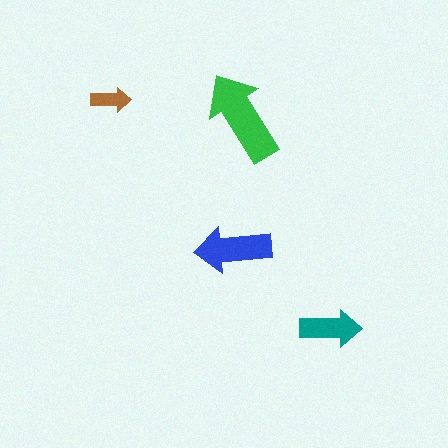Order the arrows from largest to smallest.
the green one, the blue one, the teal one, the brown one.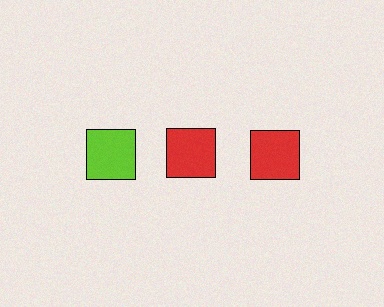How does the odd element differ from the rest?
It has a different color: lime instead of red.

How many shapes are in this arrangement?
There are 3 shapes arranged in a grid pattern.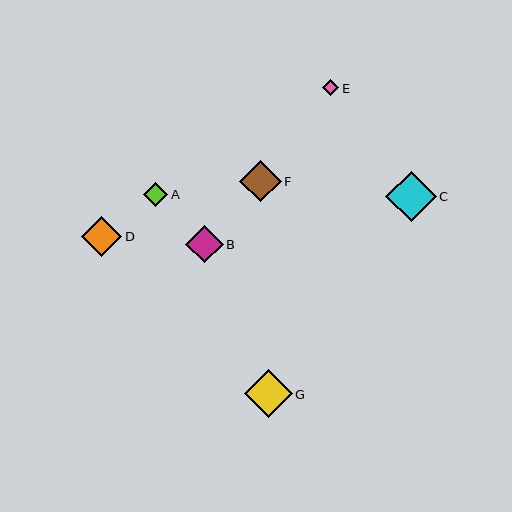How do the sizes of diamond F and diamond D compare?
Diamond F and diamond D are approximately the same size.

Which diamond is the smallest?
Diamond E is the smallest with a size of approximately 16 pixels.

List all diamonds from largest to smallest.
From largest to smallest: C, G, F, D, B, A, E.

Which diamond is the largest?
Diamond C is the largest with a size of approximately 50 pixels.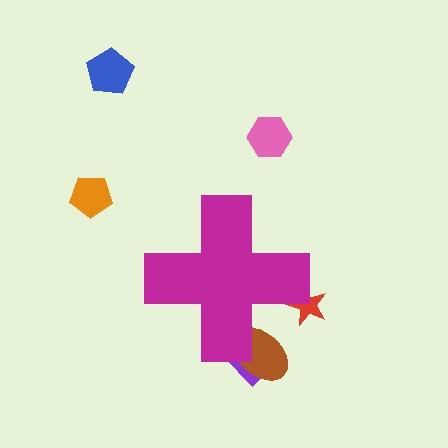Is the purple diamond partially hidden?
Yes, the purple diamond is partially hidden behind the magenta cross.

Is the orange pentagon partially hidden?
No, the orange pentagon is fully visible.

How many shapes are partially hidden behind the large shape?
3 shapes are partially hidden.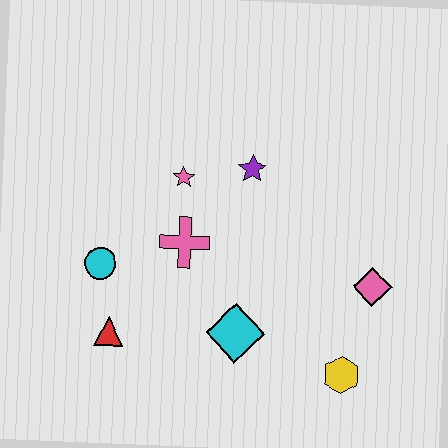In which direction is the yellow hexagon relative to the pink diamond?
The yellow hexagon is below the pink diamond.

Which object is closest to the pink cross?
The pink star is closest to the pink cross.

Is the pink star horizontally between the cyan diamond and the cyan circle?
Yes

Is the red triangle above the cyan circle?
No